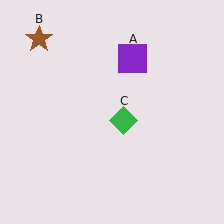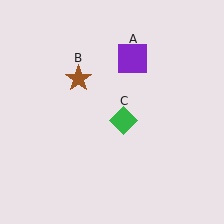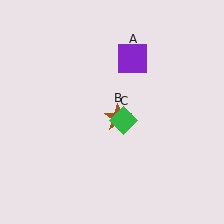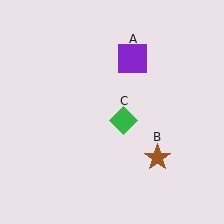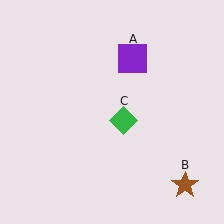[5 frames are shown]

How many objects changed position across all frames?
1 object changed position: brown star (object B).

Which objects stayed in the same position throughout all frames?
Purple square (object A) and green diamond (object C) remained stationary.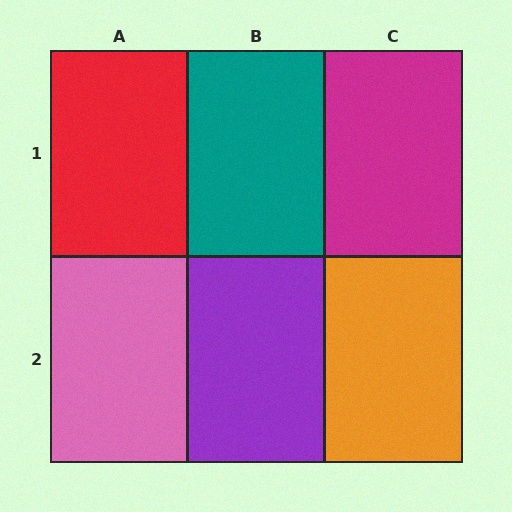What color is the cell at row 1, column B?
Teal.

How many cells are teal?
1 cell is teal.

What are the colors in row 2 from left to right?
Pink, purple, orange.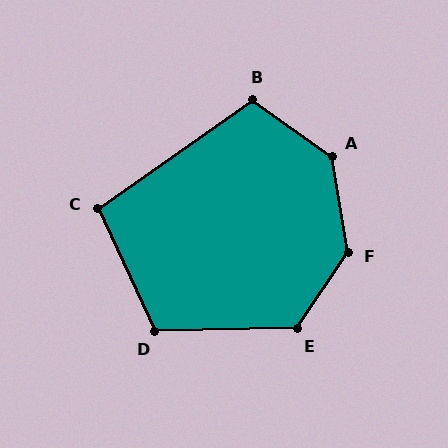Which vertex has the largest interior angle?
F, at approximately 136 degrees.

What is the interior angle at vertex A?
Approximately 135 degrees (obtuse).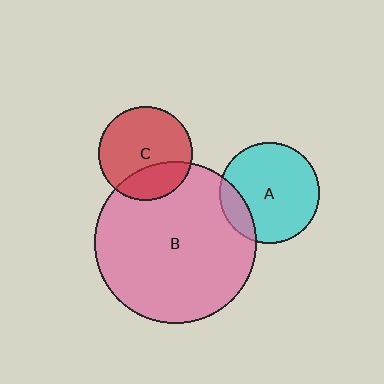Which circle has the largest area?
Circle B (pink).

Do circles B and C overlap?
Yes.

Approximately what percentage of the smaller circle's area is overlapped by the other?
Approximately 25%.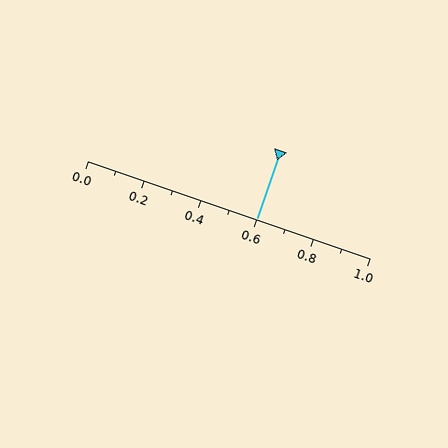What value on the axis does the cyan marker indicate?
The marker indicates approximately 0.6.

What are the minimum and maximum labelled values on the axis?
The axis runs from 0.0 to 1.0.